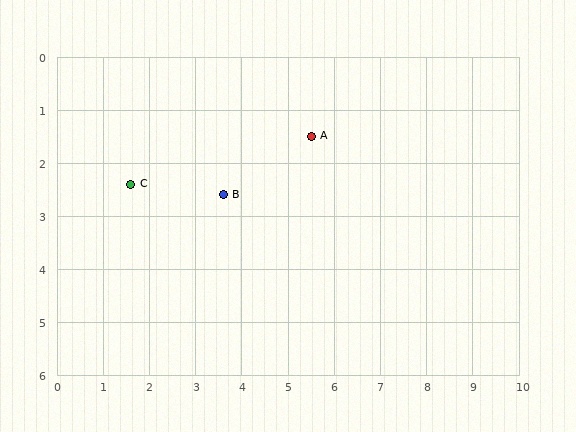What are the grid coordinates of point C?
Point C is at approximately (1.6, 2.4).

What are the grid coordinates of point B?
Point B is at approximately (3.6, 2.6).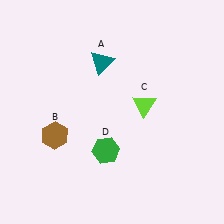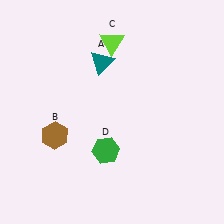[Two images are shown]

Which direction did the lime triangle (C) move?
The lime triangle (C) moved up.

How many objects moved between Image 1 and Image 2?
1 object moved between the two images.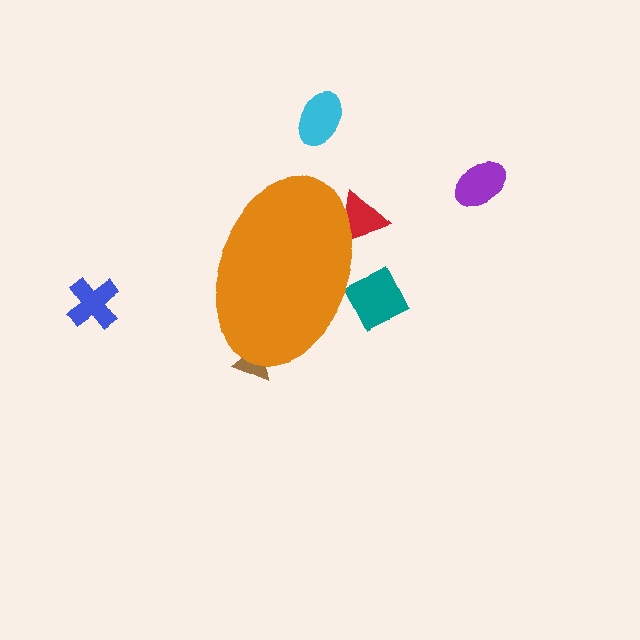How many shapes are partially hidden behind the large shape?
3 shapes are partially hidden.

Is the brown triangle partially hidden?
Yes, the brown triangle is partially hidden behind the orange ellipse.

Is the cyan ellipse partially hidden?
No, the cyan ellipse is fully visible.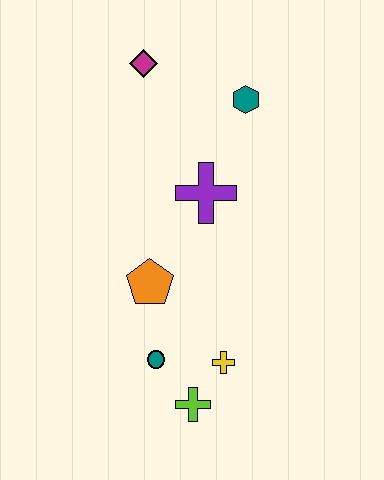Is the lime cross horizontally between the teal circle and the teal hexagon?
Yes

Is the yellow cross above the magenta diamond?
No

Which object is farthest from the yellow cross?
The magenta diamond is farthest from the yellow cross.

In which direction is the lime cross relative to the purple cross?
The lime cross is below the purple cross.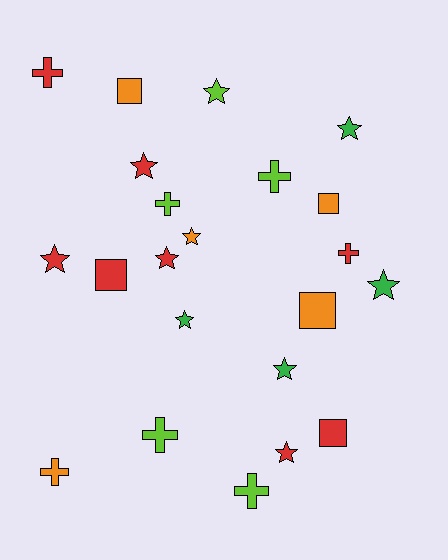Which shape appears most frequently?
Star, with 10 objects.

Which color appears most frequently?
Red, with 8 objects.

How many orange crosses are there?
There is 1 orange cross.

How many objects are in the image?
There are 22 objects.